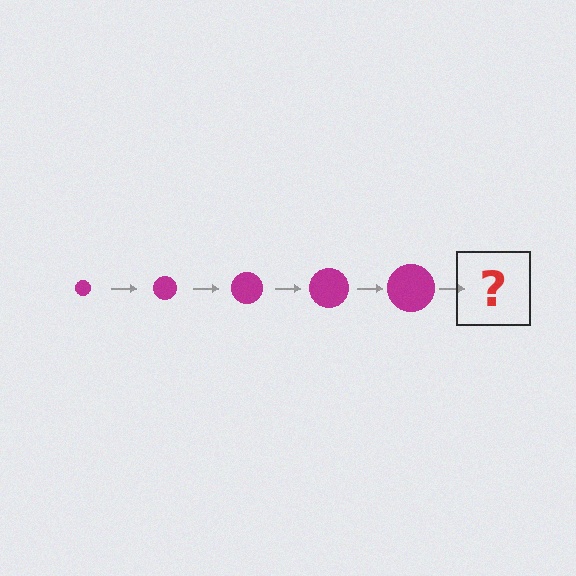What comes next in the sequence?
The next element should be a magenta circle, larger than the previous one.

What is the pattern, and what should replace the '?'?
The pattern is that the circle gets progressively larger each step. The '?' should be a magenta circle, larger than the previous one.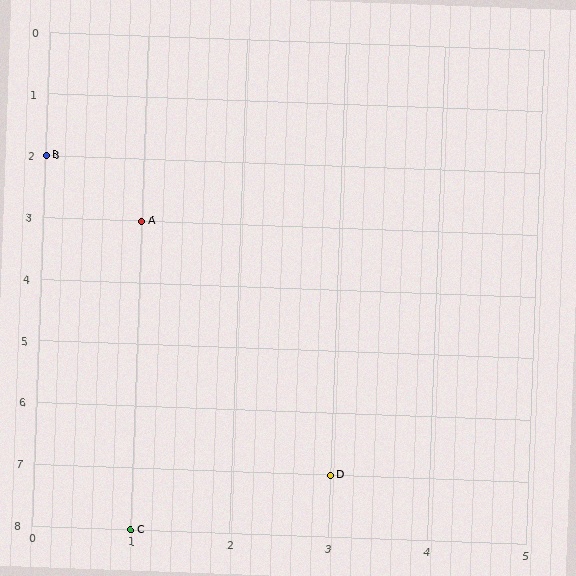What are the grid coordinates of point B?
Point B is at grid coordinates (0, 2).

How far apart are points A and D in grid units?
Points A and D are 2 columns and 4 rows apart (about 4.5 grid units diagonally).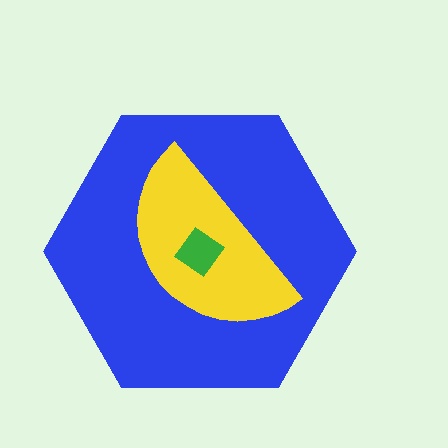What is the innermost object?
The green diamond.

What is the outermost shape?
The blue hexagon.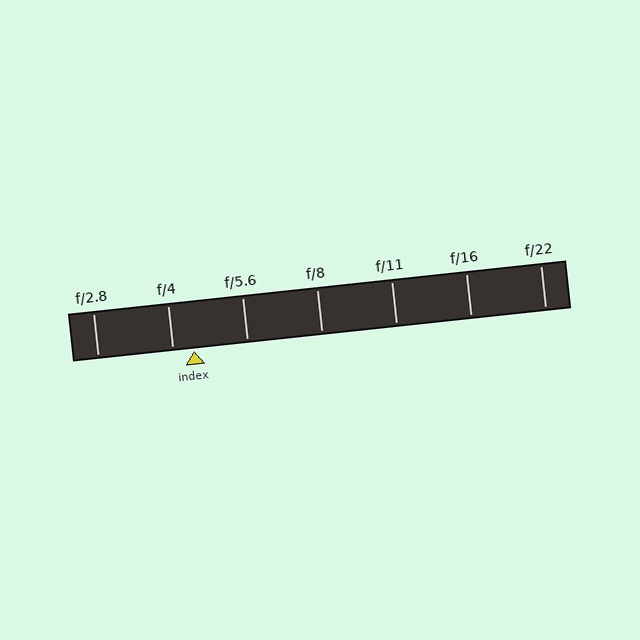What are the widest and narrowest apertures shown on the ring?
The widest aperture shown is f/2.8 and the narrowest is f/22.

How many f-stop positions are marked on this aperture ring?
There are 7 f-stop positions marked.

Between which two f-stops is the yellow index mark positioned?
The index mark is between f/4 and f/5.6.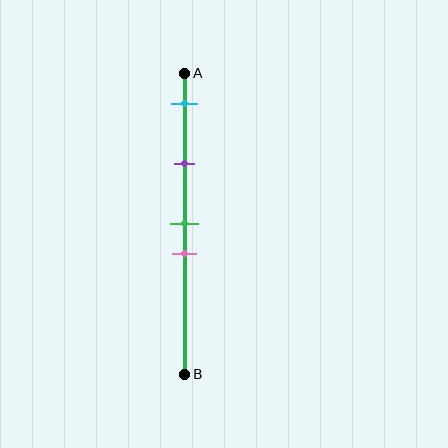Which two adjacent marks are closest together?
The green and pink marks are the closest adjacent pair.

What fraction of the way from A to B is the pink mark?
The pink mark is approximately 60% (0.6) of the way from A to B.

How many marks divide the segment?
There are 4 marks dividing the segment.